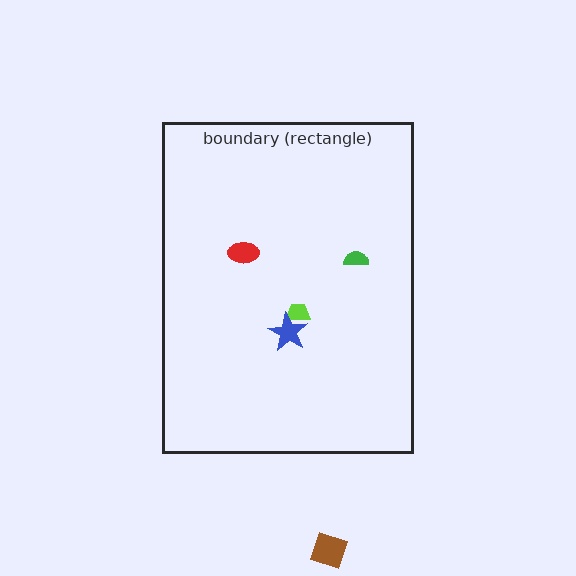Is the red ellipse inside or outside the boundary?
Inside.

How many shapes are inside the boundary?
4 inside, 1 outside.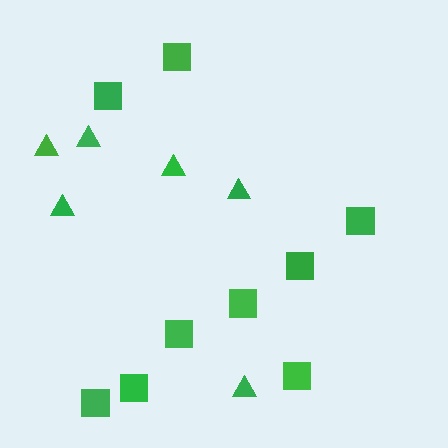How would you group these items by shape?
There are 2 groups: one group of triangles (6) and one group of squares (9).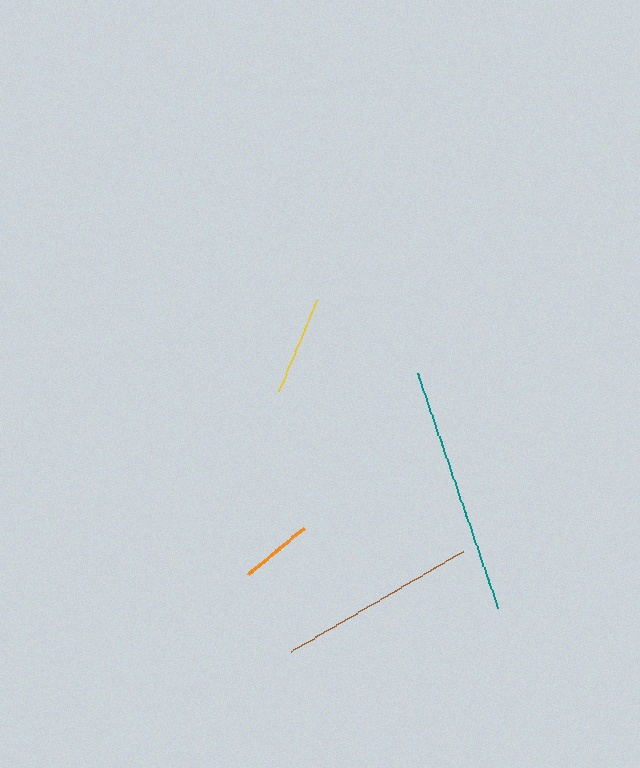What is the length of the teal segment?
The teal segment is approximately 249 pixels long.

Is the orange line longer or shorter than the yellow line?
The yellow line is longer than the orange line.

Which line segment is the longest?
The teal line is the longest at approximately 249 pixels.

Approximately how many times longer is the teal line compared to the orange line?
The teal line is approximately 3.4 times the length of the orange line.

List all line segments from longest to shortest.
From longest to shortest: teal, brown, yellow, orange.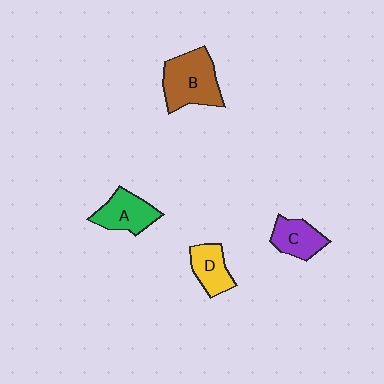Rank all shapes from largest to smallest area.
From largest to smallest: B (brown), A (green), C (purple), D (yellow).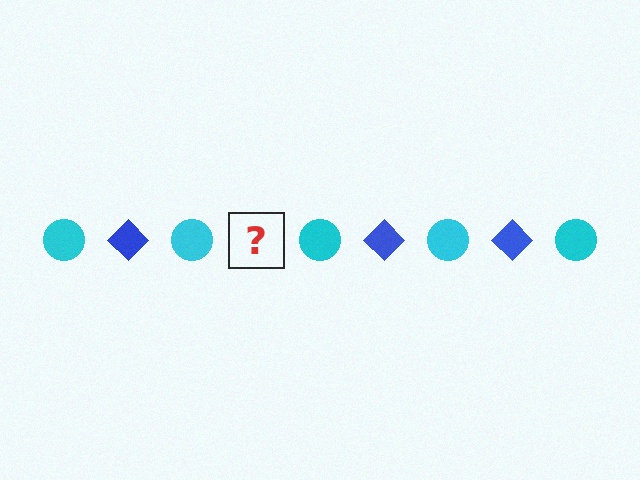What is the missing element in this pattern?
The missing element is a blue diamond.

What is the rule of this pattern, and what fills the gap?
The rule is that the pattern alternates between cyan circle and blue diamond. The gap should be filled with a blue diamond.